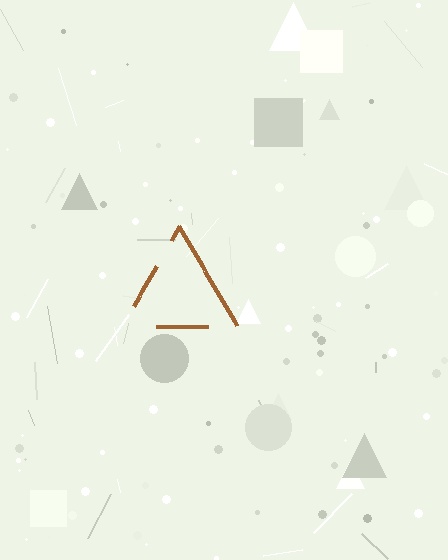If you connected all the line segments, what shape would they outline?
They would outline a triangle.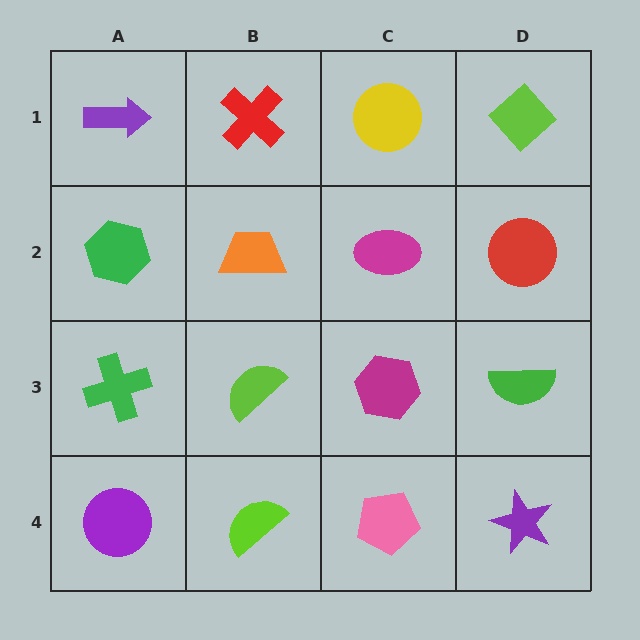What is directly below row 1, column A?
A green hexagon.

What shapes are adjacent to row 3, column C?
A magenta ellipse (row 2, column C), a pink pentagon (row 4, column C), a lime semicircle (row 3, column B), a green semicircle (row 3, column D).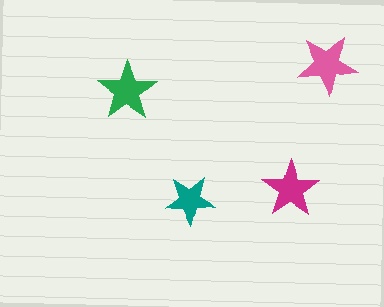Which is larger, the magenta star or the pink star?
The pink one.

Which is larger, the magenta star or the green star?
The green one.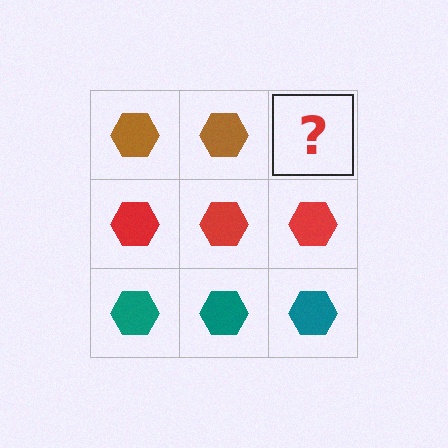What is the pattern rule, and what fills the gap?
The rule is that each row has a consistent color. The gap should be filled with a brown hexagon.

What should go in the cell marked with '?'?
The missing cell should contain a brown hexagon.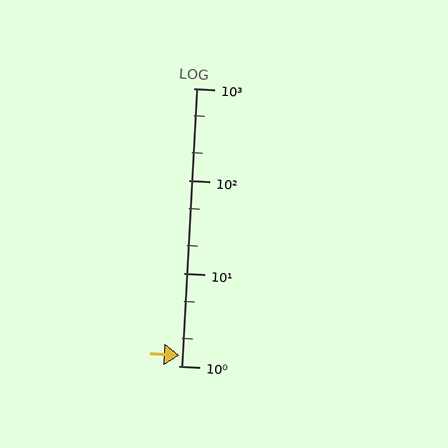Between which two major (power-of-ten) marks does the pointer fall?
The pointer is between 1 and 10.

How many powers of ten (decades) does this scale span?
The scale spans 3 decades, from 1 to 1000.